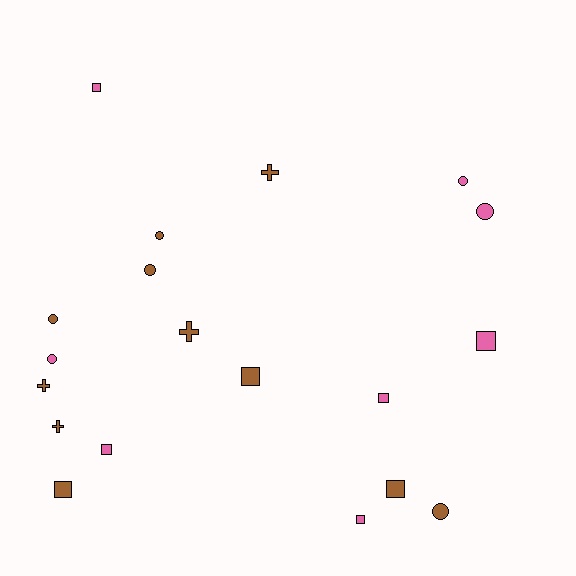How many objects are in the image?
There are 19 objects.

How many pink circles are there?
There are 3 pink circles.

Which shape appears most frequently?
Square, with 8 objects.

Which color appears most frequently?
Brown, with 11 objects.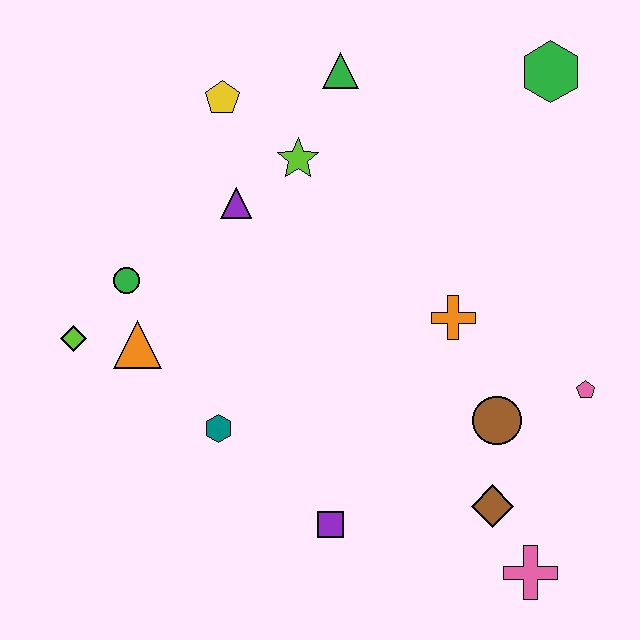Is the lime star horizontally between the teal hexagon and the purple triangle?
No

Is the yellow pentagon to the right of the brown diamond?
No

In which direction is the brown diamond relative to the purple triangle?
The brown diamond is below the purple triangle.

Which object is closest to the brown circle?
The brown diamond is closest to the brown circle.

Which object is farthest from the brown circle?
The lime diamond is farthest from the brown circle.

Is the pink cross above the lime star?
No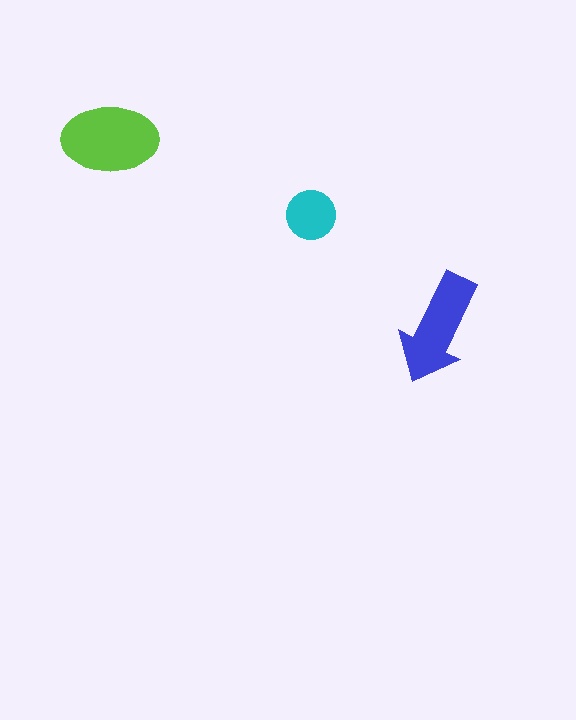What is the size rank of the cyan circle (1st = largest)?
3rd.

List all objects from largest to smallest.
The lime ellipse, the blue arrow, the cyan circle.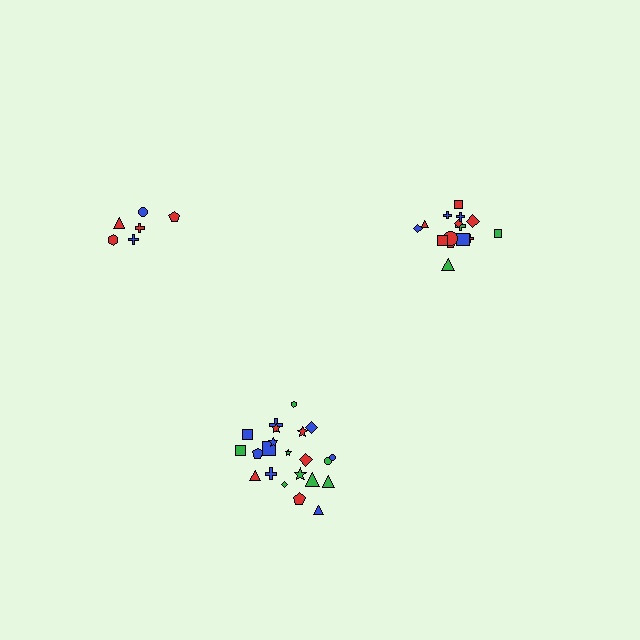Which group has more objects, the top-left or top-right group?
The top-right group.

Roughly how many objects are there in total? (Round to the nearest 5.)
Roughly 45 objects in total.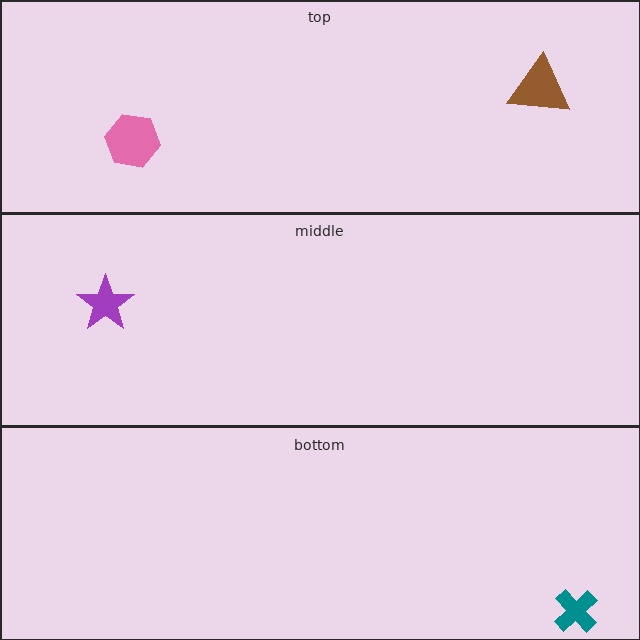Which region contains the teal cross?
The bottom region.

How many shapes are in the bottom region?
1.